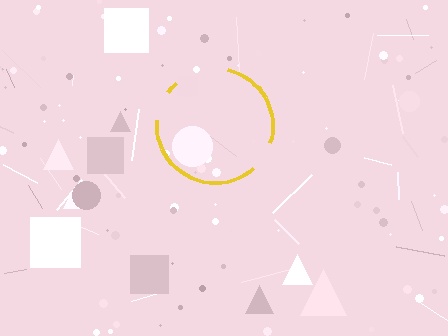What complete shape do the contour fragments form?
The contour fragments form a circle.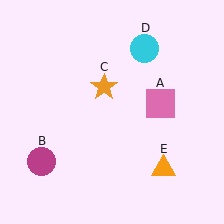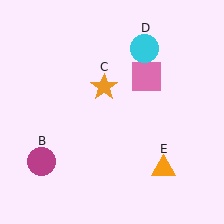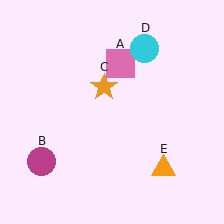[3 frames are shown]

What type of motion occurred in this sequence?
The pink square (object A) rotated counterclockwise around the center of the scene.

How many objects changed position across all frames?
1 object changed position: pink square (object A).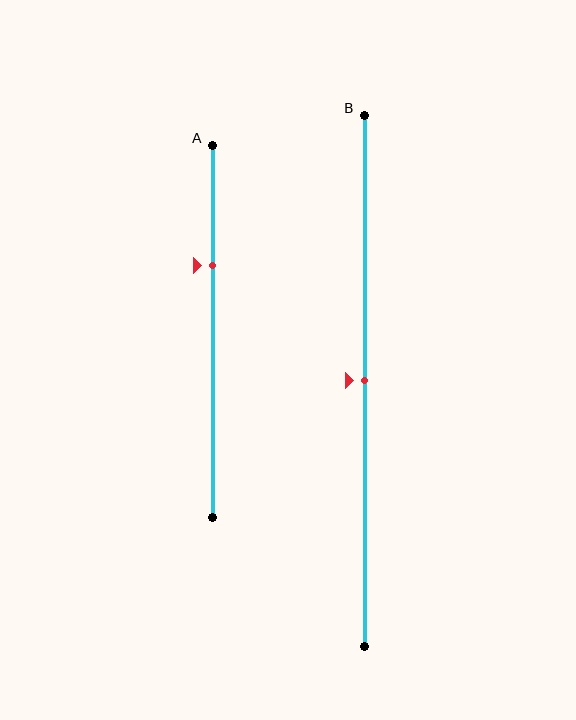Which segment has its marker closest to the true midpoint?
Segment B has its marker closest to the true midpoint.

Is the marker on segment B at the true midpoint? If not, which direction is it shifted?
Yes, the marker on segment B is at the true midpoint.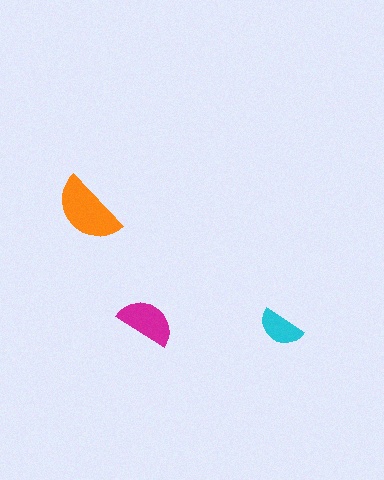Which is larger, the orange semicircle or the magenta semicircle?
The orange one.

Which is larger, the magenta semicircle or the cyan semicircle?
The magenta one.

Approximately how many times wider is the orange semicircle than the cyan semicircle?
About 1.5 times wider.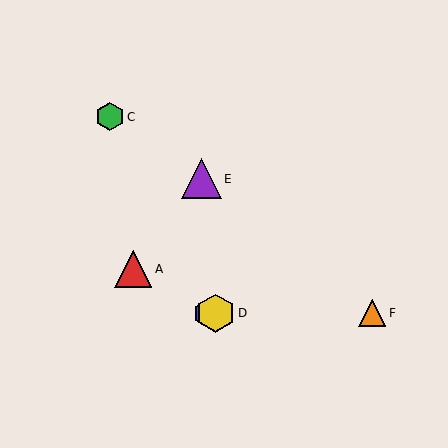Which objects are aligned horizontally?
Objects B, D, F are aligned horizontally.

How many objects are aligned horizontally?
3 objects (B, D, F) are aligned horizontally.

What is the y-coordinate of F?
Object F is at y≈313.